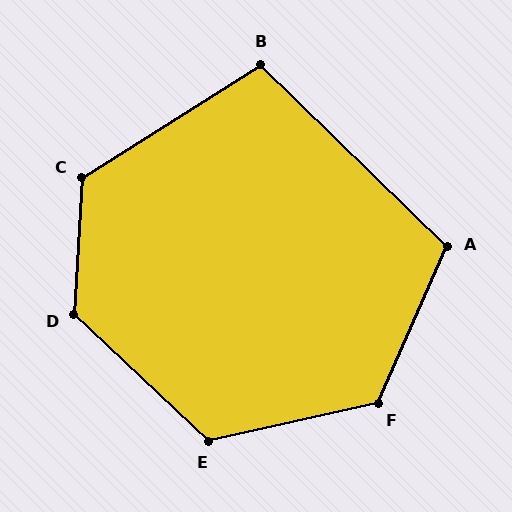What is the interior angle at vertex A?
Approximately 110 degrees (obtuse).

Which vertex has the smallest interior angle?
B, at approximately 104 degrees.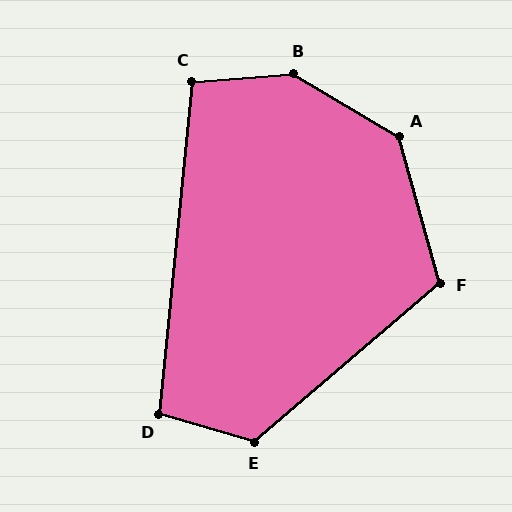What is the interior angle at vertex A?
Approximately 137 degrees (obtuse).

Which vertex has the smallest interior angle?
C, at approximately 100 degrees.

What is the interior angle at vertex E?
Approximately 123 degrees (obtuse).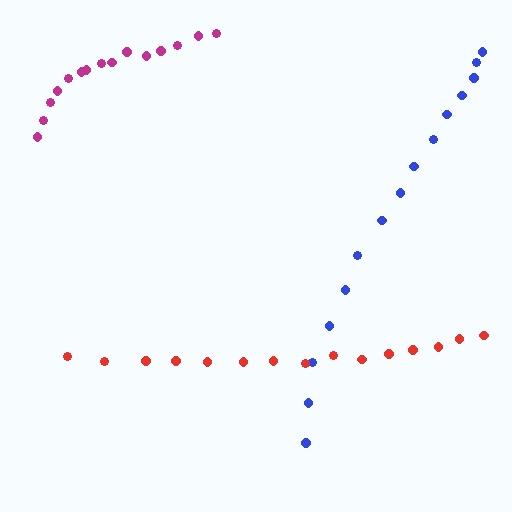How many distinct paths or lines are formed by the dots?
There are 3 distinct paths.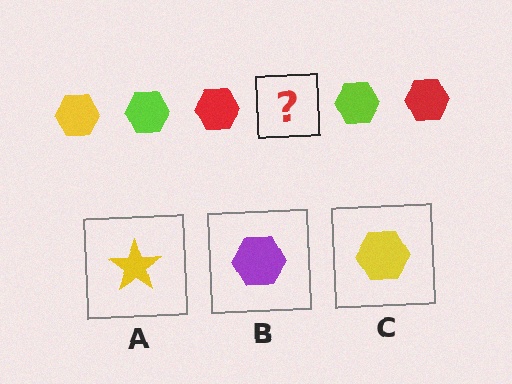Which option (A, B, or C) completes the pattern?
C.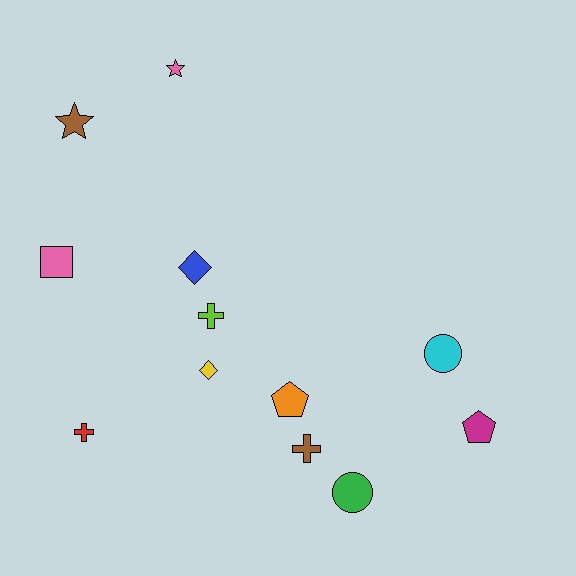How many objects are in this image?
There are 12 objects.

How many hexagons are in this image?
There are no hexagons.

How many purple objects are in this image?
There are no purple objects.